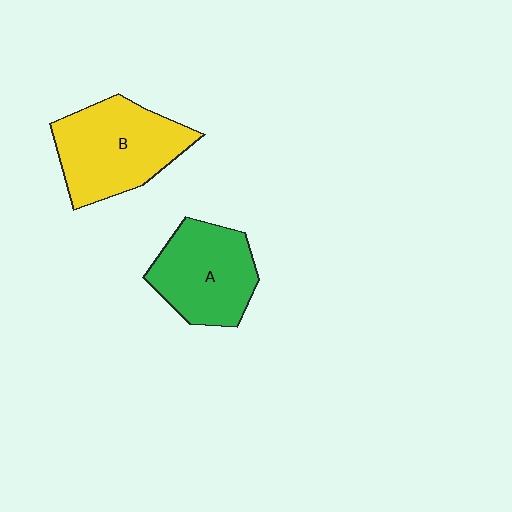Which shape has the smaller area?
Shape A (green).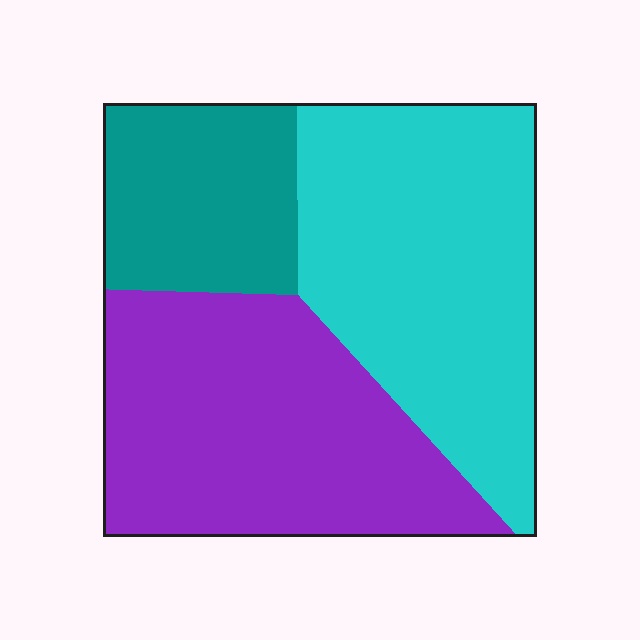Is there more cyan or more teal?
Cyan.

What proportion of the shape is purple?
Purple covers 40% of the shape.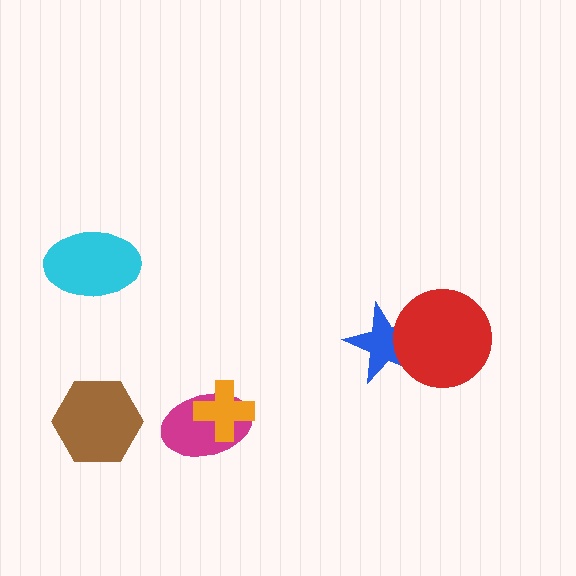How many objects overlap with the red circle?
1 object overlaps with the red circle.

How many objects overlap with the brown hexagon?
0 objects overlap with the brown hexagon.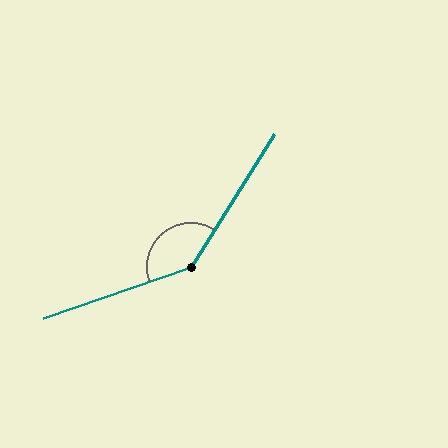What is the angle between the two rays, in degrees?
Approximately 141 degrees.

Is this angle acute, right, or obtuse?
It is obtuse.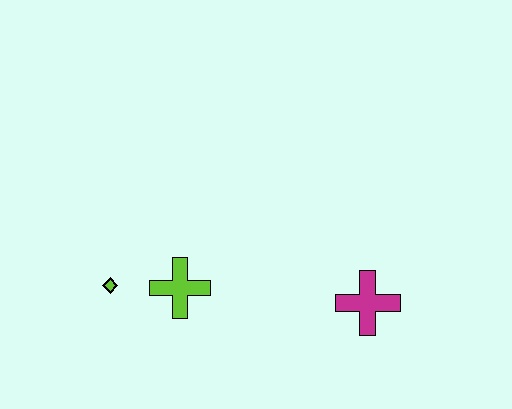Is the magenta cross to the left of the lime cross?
No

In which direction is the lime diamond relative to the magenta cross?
The lime diamond is to the left of the magenta cross.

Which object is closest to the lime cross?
The lime diamond is closest to the lime cross.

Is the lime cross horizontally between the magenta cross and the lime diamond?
Yes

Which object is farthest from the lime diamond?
The magenta cross is farthest from the lime diamond.